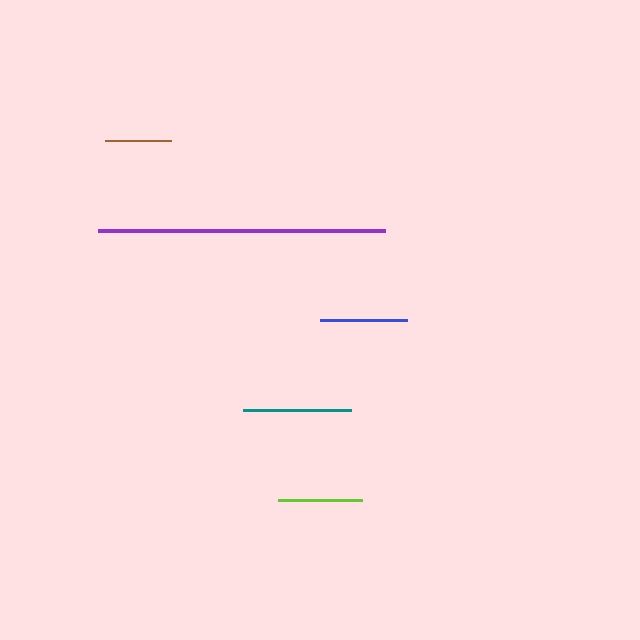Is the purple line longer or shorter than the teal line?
The purple line is longer than the teal line.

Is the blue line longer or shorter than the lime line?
The blue line is longer than the lime line.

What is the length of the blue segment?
The blue segment is approximately 87 pixels long.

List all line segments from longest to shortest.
From longest to shortest: purple, teal, blue, lime, brown.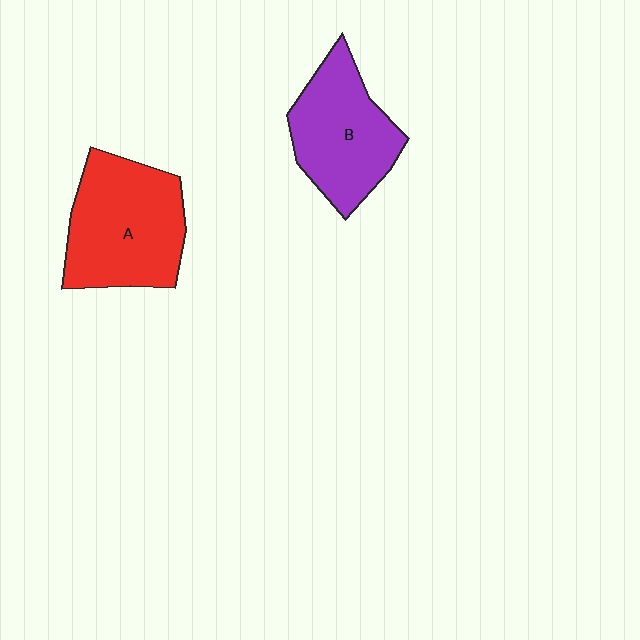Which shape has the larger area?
Shape A (red).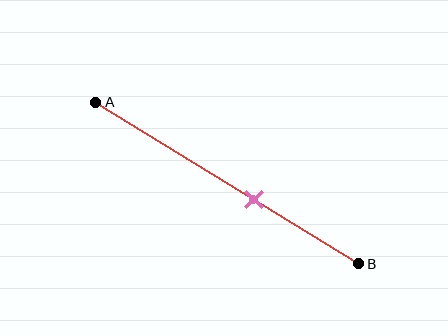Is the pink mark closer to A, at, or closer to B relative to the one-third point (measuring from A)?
The pink mark is closer to point B than the one-third point of segment AB.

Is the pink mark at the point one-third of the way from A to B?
No, the mark is at about 60% from A, not at the 33% one-third point.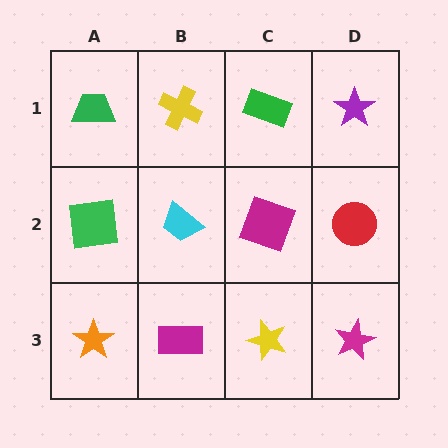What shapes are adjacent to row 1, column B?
A cyan trapezoid (row 2, column B), a green trapezoid (row 1, column A), a green rectangle (row 1, column C).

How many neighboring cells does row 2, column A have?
3.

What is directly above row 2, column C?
A green rectangle.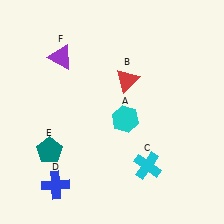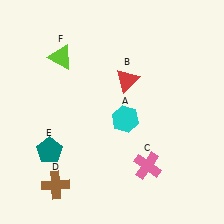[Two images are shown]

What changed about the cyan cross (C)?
In Image 1, C is cyan. In Image 2, it changed to pink.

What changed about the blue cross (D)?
In Image 1, D is blue. In Image 2, it changed to brown.